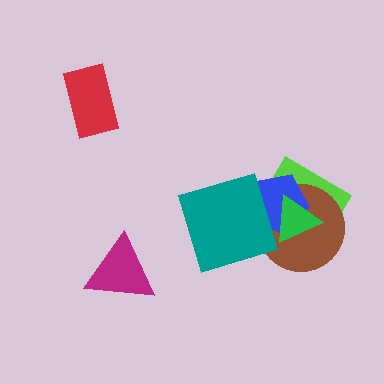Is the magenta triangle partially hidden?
No, no other shape covers it.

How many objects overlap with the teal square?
2 objects overlap with the teal square.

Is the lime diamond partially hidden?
Yes, it is partially covered by another shape.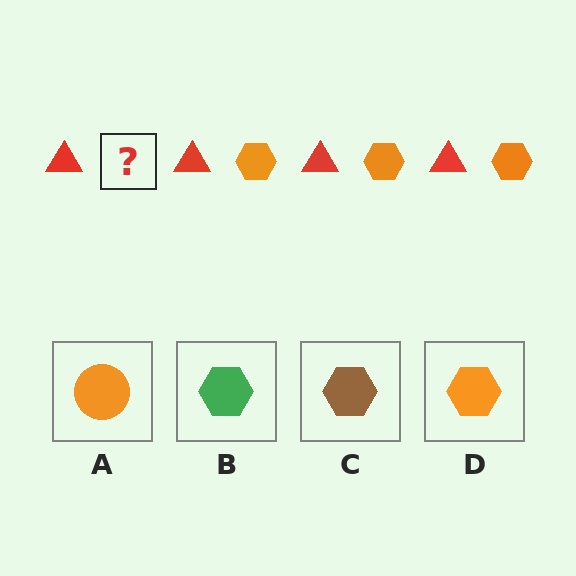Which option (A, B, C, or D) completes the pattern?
D.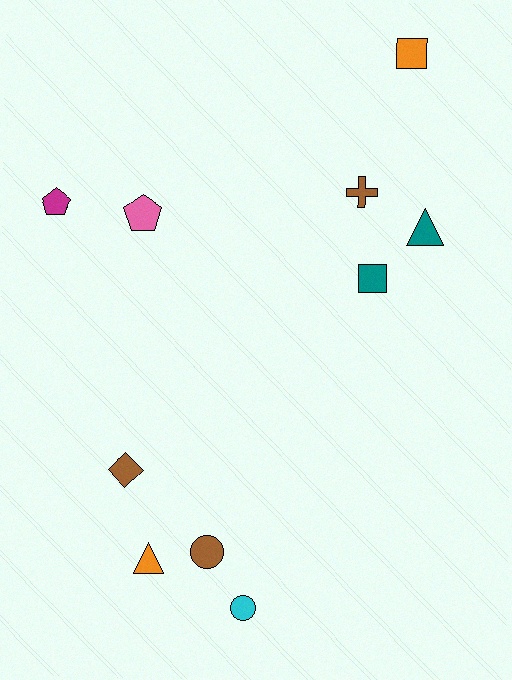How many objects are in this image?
There are 10 objects.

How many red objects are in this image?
There are no red objects.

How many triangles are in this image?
There are 2 triangles.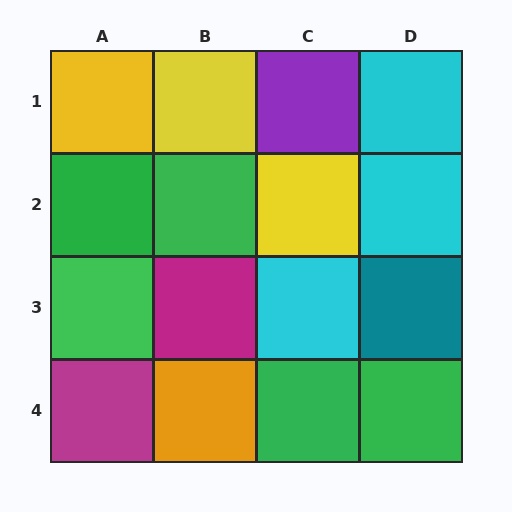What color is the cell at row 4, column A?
Magenta.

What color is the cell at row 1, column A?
Yellow.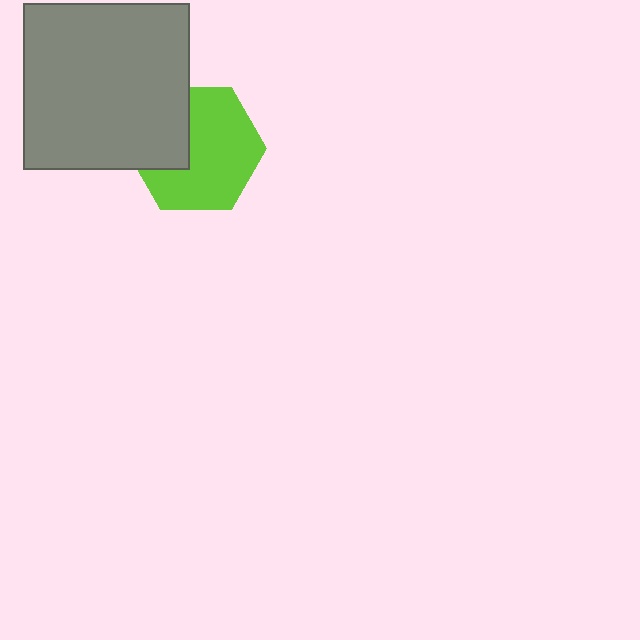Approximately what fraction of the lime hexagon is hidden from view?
Roughly 31% of the lime hexagon is hidden behind the gray square.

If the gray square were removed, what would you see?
You would see the complete lime hexagon.